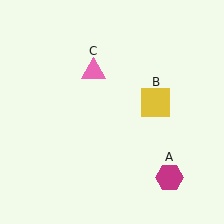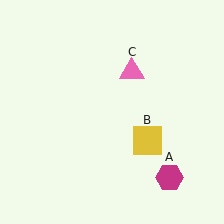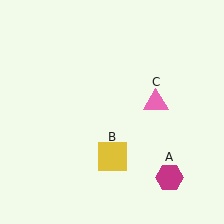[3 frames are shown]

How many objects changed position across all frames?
2 objects changed position: yellow square (object B), pink triangle (object C).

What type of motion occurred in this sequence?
The yellow square (object B), pink triangle (object C) rotated clockwise around the center of the scene.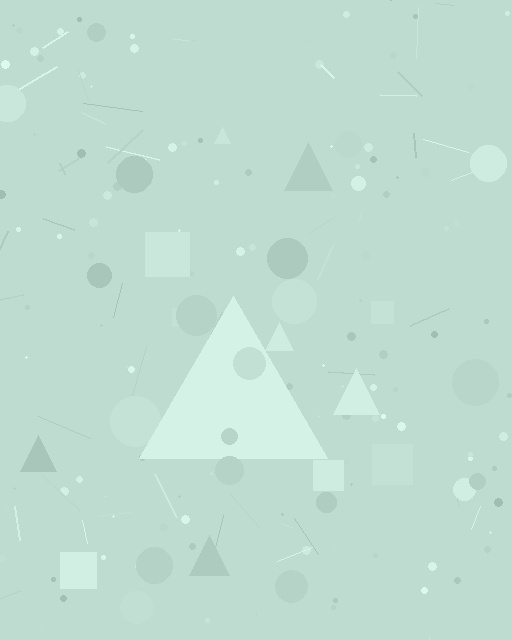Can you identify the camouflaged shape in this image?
The camouflaged shape is a triangle.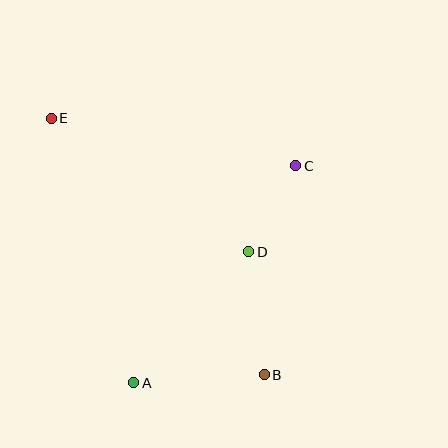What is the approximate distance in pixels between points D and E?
The distance between D and E is approximately 239 pixels.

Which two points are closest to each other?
Points C and D are closest to each other.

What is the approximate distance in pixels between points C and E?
The distance between C and E is approximately 250 pixels.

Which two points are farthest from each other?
Points B and E are farthest from each other.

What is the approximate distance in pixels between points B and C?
The distance between B and C is approximately 211 pixels.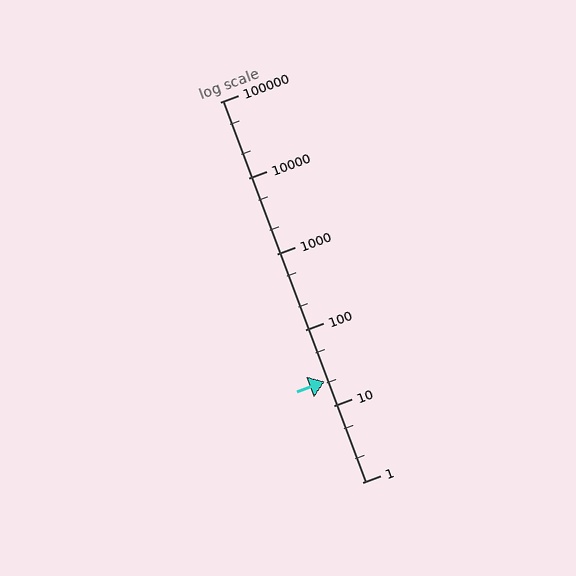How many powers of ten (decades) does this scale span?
The scale spans 5 decades, from 1 to 100000.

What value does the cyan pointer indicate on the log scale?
The pointer indicates approximately 21.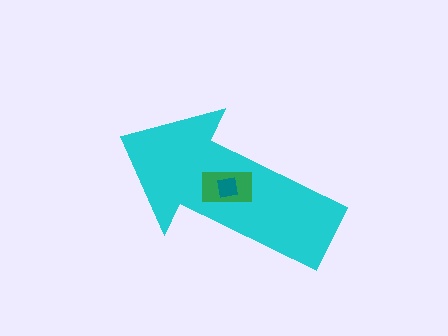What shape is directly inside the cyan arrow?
The green rectangle.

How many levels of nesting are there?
3.